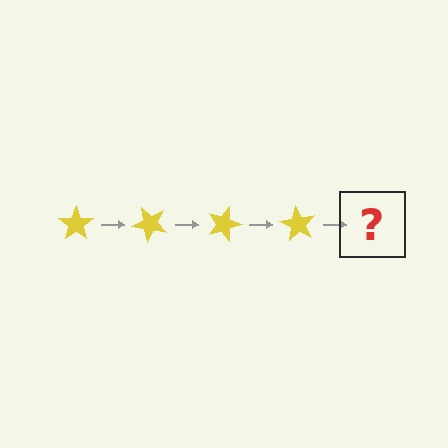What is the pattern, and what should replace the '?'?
The pattern is that the star rotates 45 degrees each step. The '?' should be a yellow star rotated 180 degrees.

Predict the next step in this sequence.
The next step is a yellow star rotated 180 degrees.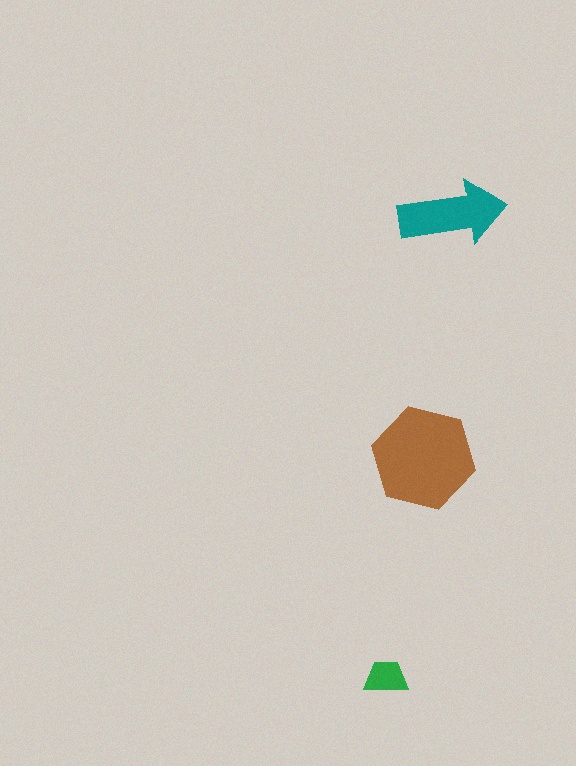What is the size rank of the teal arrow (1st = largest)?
2nd.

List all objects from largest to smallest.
The brown hexagon, the teal arrow, the green trapezoid.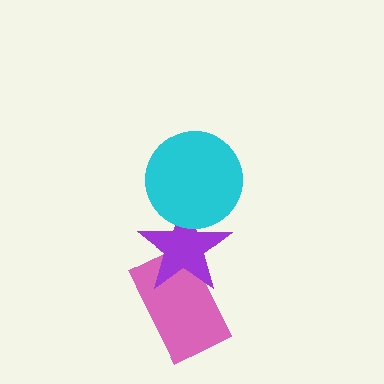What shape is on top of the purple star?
The cyan circle is on top of the purple star.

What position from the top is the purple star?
The purple star is 2nd from the top.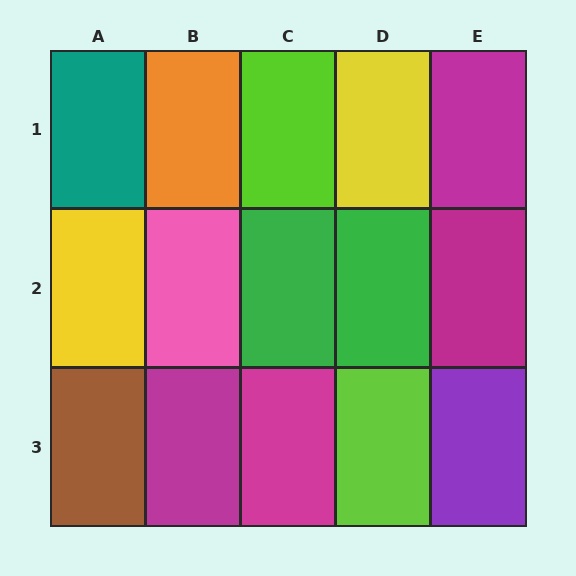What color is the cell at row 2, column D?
Green.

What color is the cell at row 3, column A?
Brown.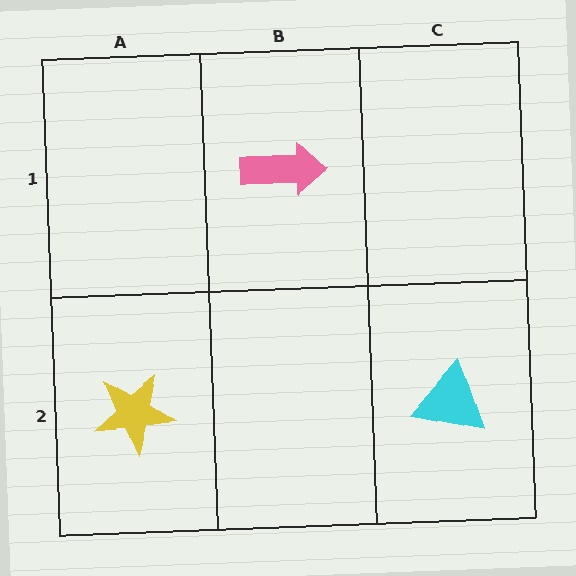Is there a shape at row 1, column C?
No, that cell is empty.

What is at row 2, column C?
A cyan triangle.